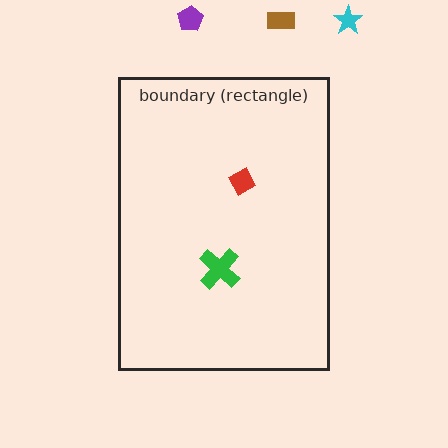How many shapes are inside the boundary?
2 inside, 3 outside.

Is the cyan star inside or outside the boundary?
Outside.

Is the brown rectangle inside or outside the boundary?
Outside.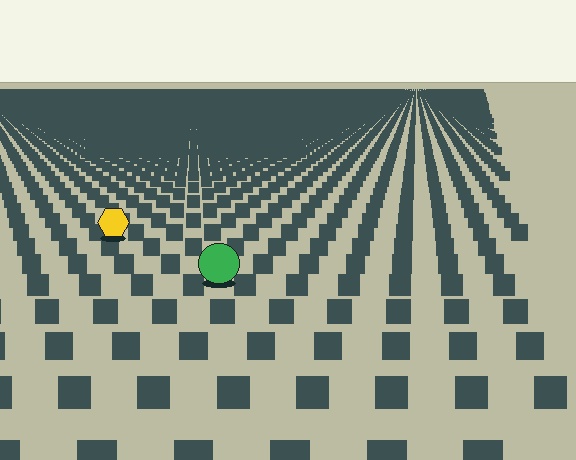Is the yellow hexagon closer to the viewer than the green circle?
No. The green circle is closer — you can tell from the texture gradient: the ground texture is coarser near it.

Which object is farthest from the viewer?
The yellow hexagon is farthest from the viewer. It appears smaller and the ground texture around it is denser.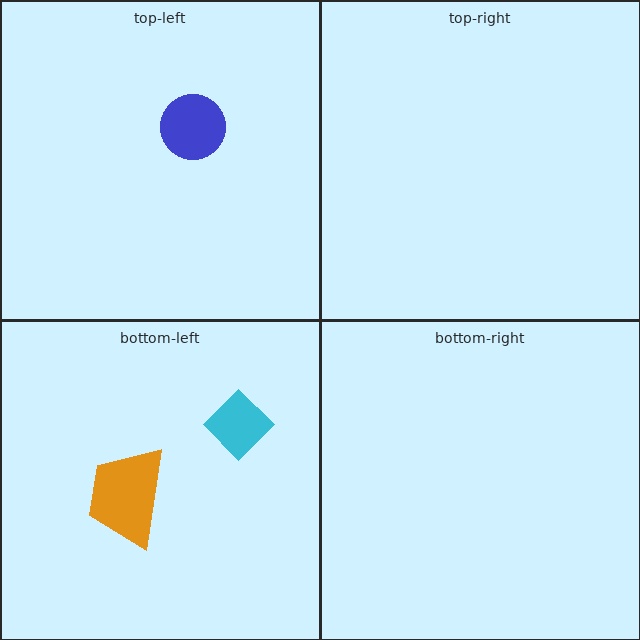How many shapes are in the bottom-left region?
2.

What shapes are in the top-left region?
The blue circle.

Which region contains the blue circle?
The top-left region.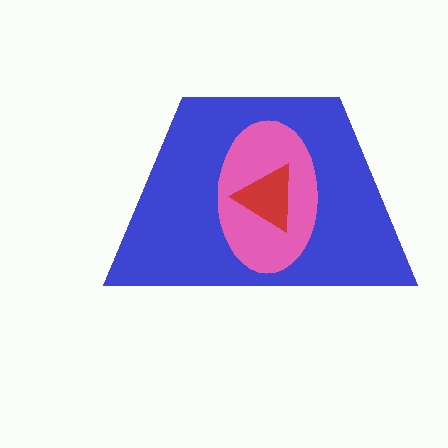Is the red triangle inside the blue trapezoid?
Yes.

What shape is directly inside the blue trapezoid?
The pink ellipse.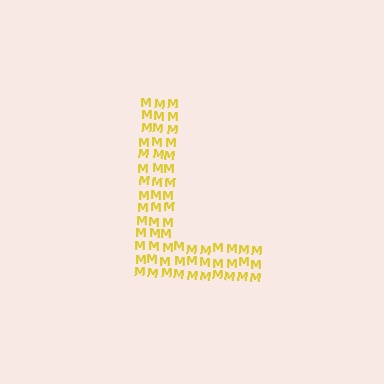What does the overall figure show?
The overall figure shows the letter L.